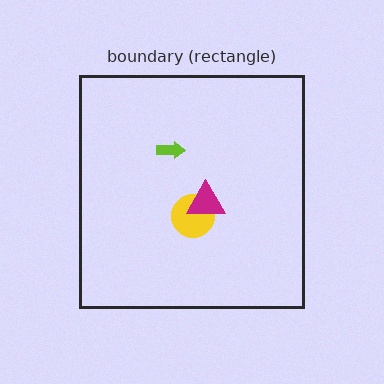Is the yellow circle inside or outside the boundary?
Inside.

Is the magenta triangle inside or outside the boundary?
Inside.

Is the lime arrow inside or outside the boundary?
Inside.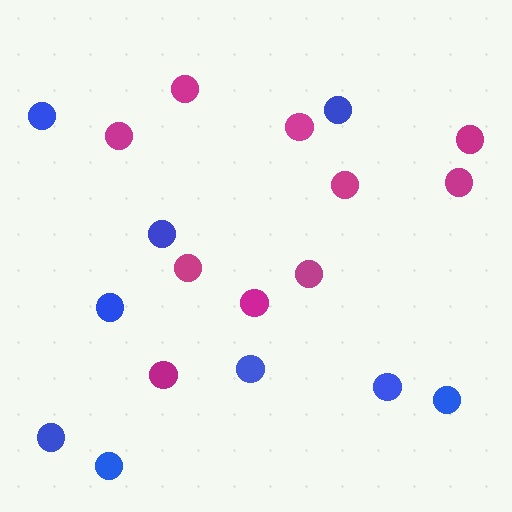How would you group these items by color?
There are 2 groups: one group of blue circles (9) and one group of magenta circles (10).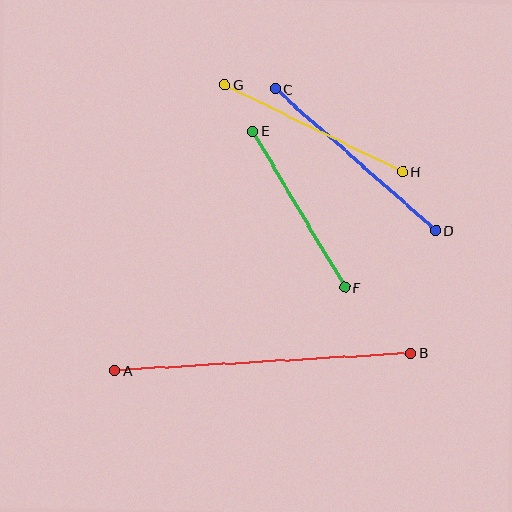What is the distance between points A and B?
The distance is approximately 297 pixels.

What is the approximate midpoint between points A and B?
The midpoint is at approximately (263, 362) pixels.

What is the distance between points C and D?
The distance is approximately 215 pixels.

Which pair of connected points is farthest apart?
Points A and B are farthest apart.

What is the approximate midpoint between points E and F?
The midpoint is at approximately (299, 209) pixels.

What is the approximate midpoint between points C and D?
The midpoint is at approximately (355, 160) pixels.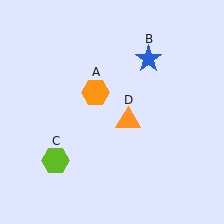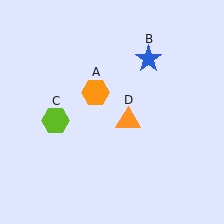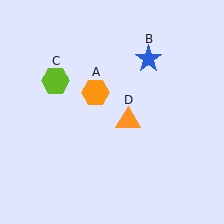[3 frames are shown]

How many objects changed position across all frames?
1 object changed position: lime hexagon (object C).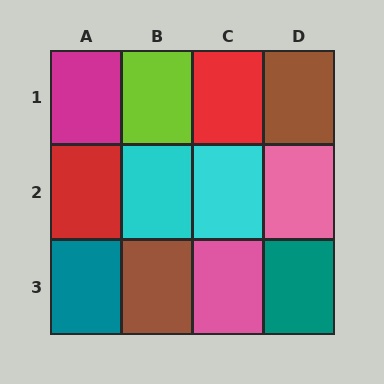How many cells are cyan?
2 cells are cyan.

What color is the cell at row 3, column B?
Brown.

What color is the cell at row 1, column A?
Magenta.